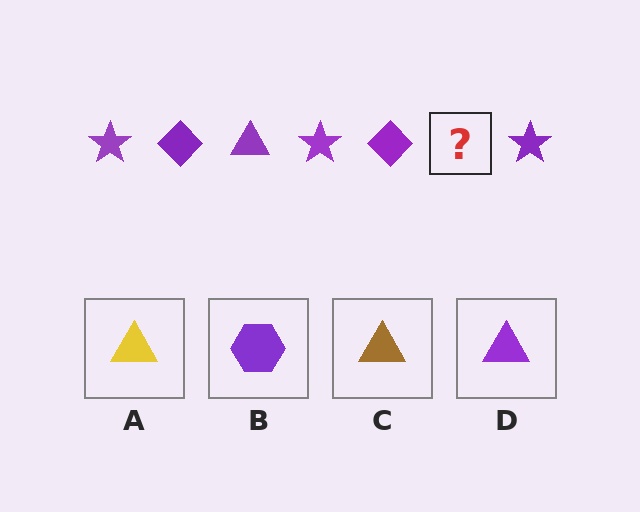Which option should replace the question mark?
Option D.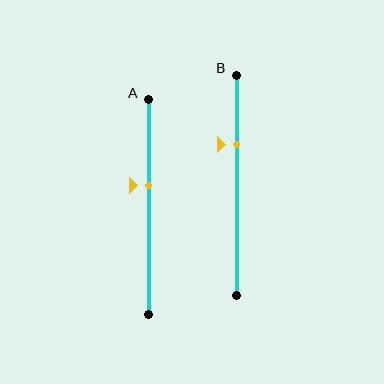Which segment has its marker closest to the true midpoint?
Segment A has its marker closest to the true midpoint.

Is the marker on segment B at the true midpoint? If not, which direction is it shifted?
No, the marker on segment B is shifted upward by about 19% of the segment length.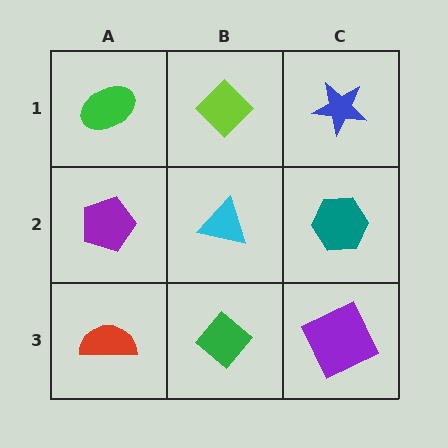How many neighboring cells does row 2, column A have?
3.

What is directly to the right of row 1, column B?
A blue star.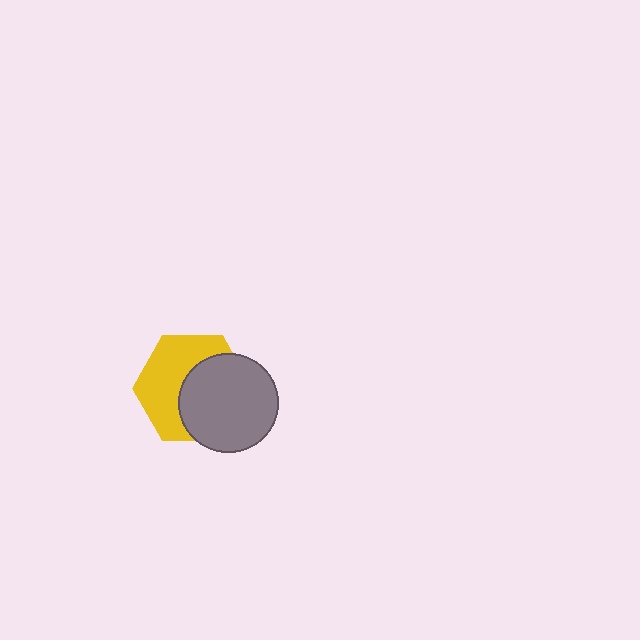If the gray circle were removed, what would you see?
You would see the complete yellow hexagon.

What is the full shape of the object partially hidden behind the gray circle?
The partially hidden object is a yellow hexagon.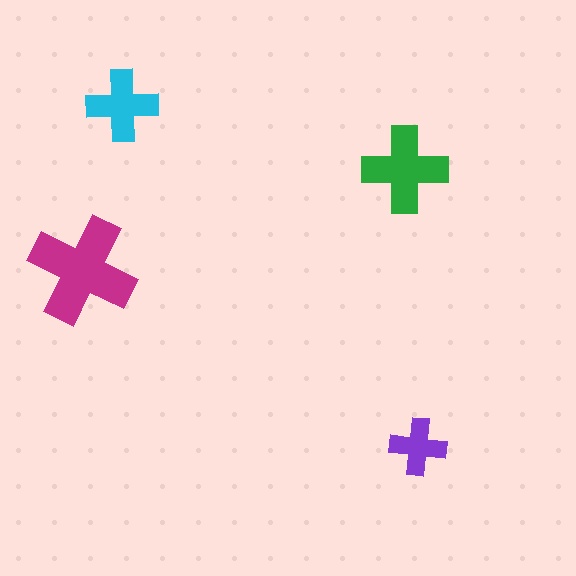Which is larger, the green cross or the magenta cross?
The magenta one.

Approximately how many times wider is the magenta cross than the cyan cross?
About 1.5 times wider.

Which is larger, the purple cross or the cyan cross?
The cyan one.